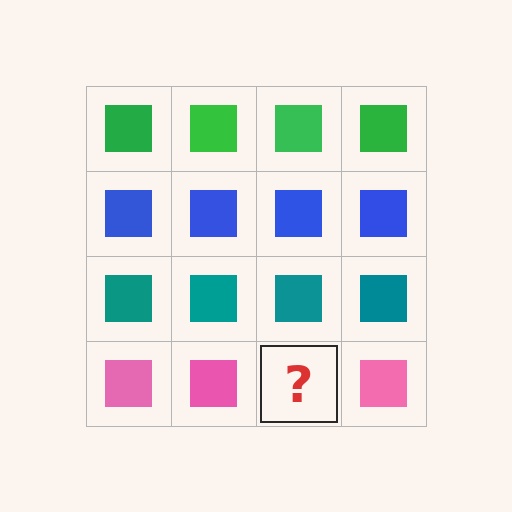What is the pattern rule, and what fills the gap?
The rule is that each row has a consistent color. The gap should be filled with a pink square.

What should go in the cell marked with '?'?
The missing cell should contain a pink square.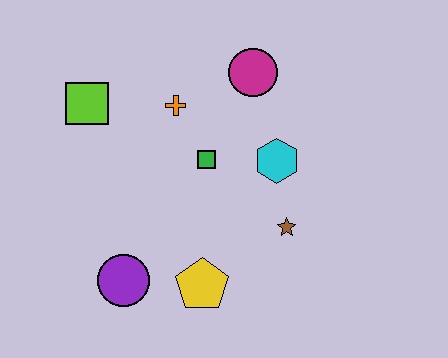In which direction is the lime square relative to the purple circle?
The lime square is above the purple circle.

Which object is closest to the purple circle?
The yellow pentagon is closest to the purple circle.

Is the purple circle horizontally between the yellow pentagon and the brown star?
No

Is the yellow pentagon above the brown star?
No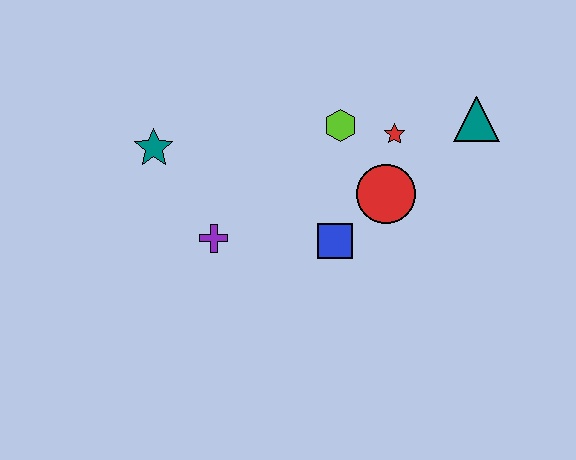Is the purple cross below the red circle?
Yes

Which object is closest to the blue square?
The red circle is closest to the blue square.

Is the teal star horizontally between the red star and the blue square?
No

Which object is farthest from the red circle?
The teal star is farthest from the red circle.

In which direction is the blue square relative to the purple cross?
The blue square is to the right of the purple cross.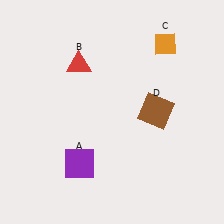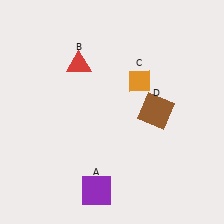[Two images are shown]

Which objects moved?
The objects that moved are: the purple square (A), the orange diamond (C).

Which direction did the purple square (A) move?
The purple square (A) moved down.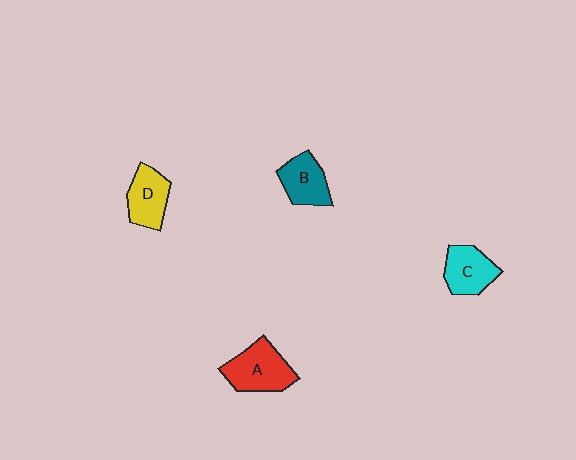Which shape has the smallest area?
Shape B (teal).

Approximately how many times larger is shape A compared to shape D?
Approximately 1.3 times.